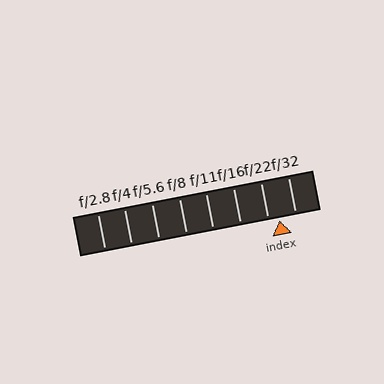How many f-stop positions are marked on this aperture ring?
There are 8 f-stop positions marked.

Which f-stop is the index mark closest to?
The index mark is closest to f/22.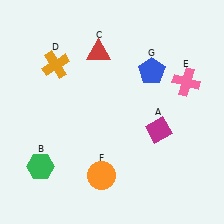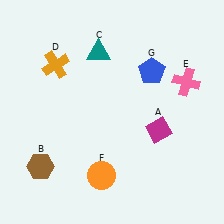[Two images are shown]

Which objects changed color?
B changed from green to brown. C changed from red to teal.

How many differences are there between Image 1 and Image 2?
There are 2 differences between the two images.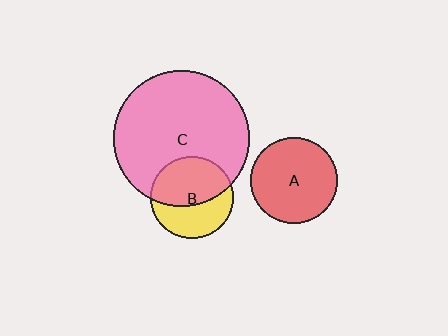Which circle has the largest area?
Circle C (pink).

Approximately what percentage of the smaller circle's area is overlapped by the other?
Approximately 55%.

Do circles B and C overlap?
Yes.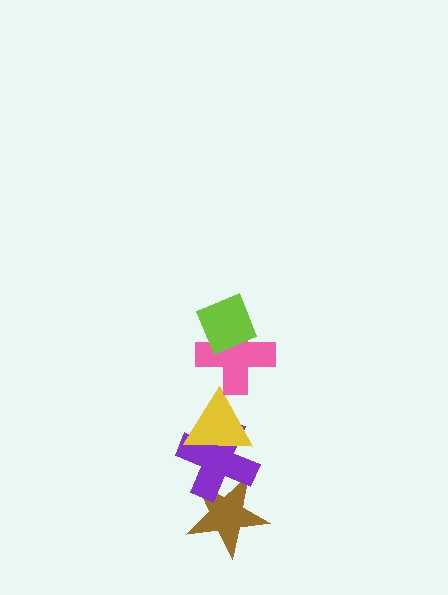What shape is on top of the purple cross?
The yellow triangle is on top of the purple cross.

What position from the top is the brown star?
The brown star is 5th from the top.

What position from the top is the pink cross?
The pink cross is 2nd from the top.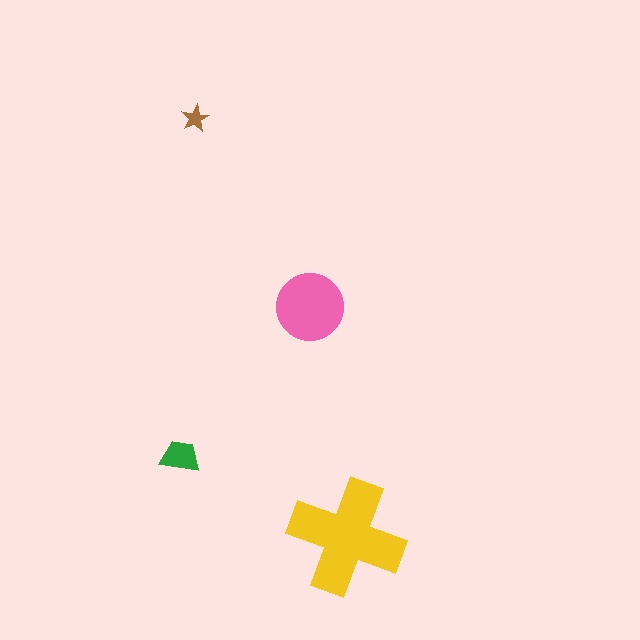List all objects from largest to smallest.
The yellow cross, the pink circle, the green trapezoid, the brown star.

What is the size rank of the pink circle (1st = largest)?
2nd.